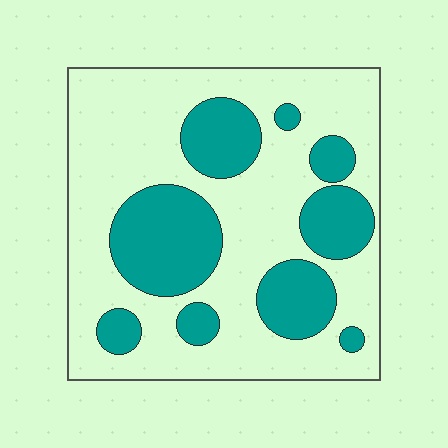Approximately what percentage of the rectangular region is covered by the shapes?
Approximately 30%.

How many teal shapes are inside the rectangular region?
9.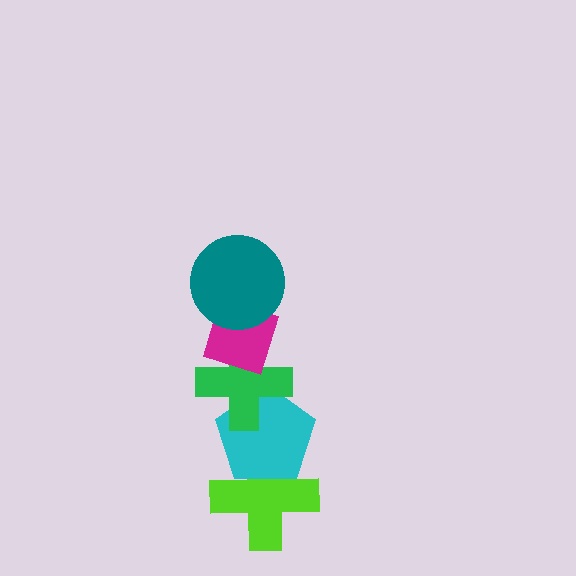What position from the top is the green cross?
The green cross is 3rd from the top.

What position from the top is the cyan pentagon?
The cyan pentagon is 4th from the top.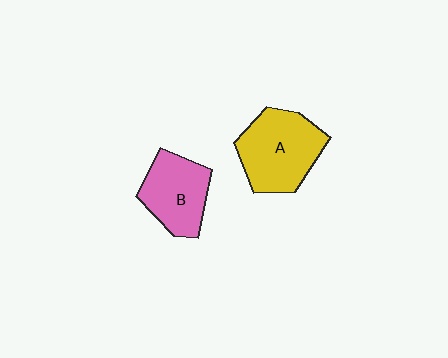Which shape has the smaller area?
Shape B (pink).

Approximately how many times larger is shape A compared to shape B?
Approximately 1.3 times.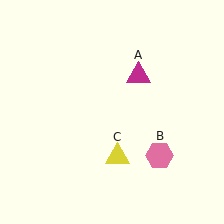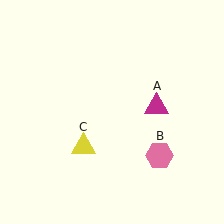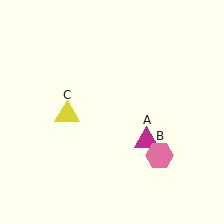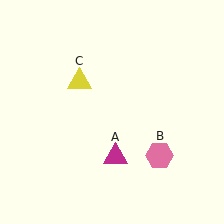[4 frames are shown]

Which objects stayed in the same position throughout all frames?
Pink hexagon (object B) remained stationary.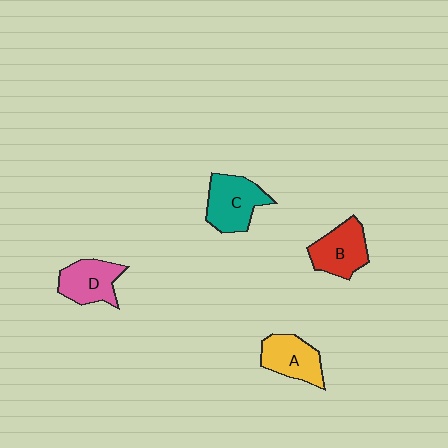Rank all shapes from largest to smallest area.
From largest to smallest: C (teal), B (red), D (pink), A (yellow).